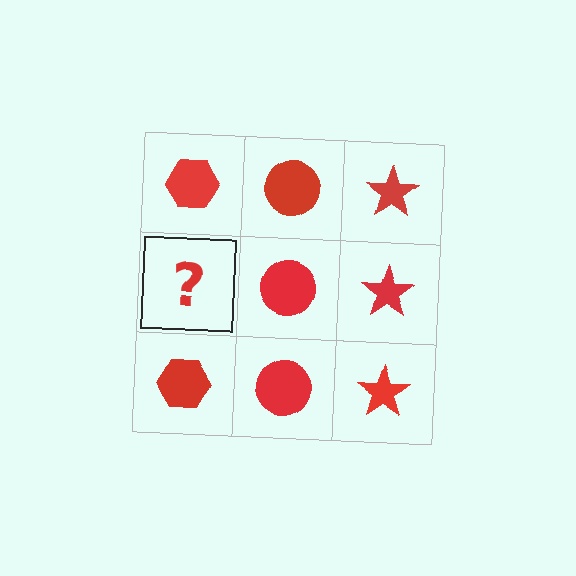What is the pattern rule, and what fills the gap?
The rule is that each column has a consistent shape. The gap should be filled with a red hexagon.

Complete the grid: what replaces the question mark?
The question mark should be replaced with a red hexagon.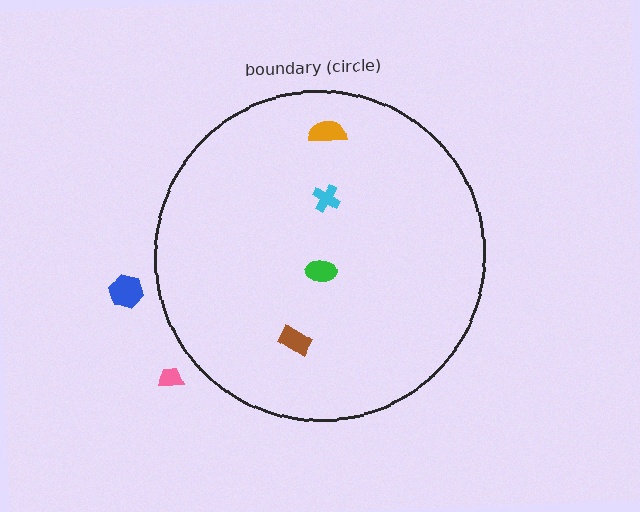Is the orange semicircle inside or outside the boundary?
Inside.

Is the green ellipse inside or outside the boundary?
Inside.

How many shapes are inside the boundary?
4 inside, 2 outside.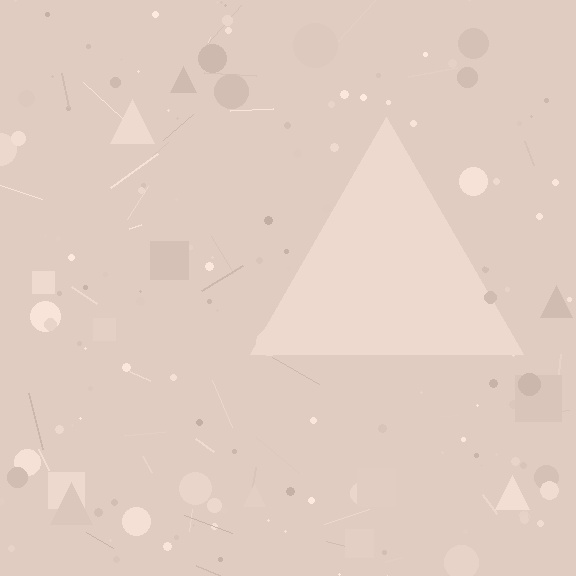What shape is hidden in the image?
A triangle is hidden in the image.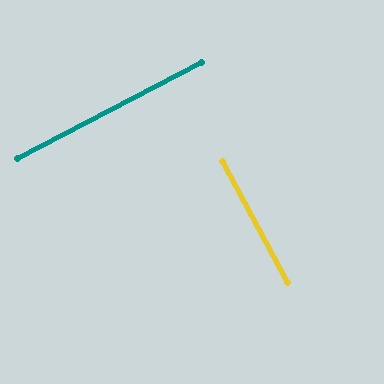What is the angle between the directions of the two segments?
Approximately 89 degrees.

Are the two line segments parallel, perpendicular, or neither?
Perpendicular — they meet at approximately 89°.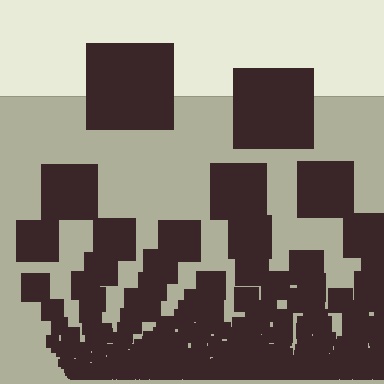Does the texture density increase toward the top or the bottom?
Density increases toward the bottom.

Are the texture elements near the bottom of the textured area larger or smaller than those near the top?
Smaller. The gradient is inverted — elements near the bottom are smaller and denser.